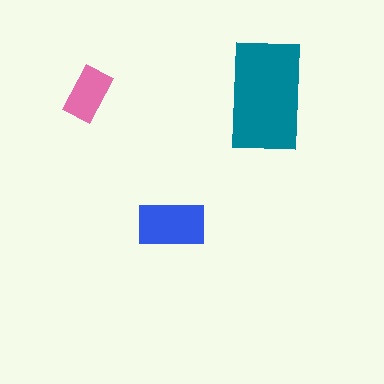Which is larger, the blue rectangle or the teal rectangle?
The teal one.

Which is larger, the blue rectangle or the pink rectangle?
The blue one.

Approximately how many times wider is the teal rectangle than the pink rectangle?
About 2 times wider.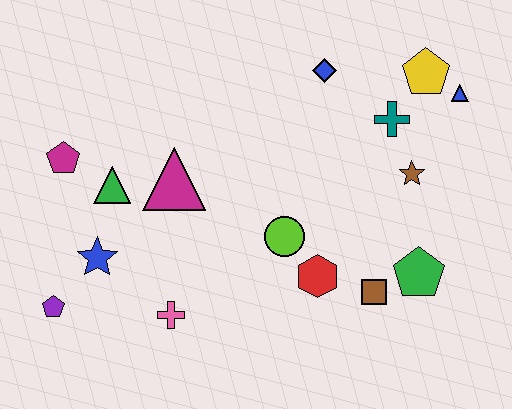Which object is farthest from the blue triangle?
The purple pentagon is farthest from the blue triangle.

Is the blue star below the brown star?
Yes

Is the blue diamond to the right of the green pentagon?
No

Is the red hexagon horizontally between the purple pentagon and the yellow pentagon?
Yes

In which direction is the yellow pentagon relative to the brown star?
The yellow pentagon is above the brown star.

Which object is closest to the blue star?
The purple pentagon is closest to the blue star.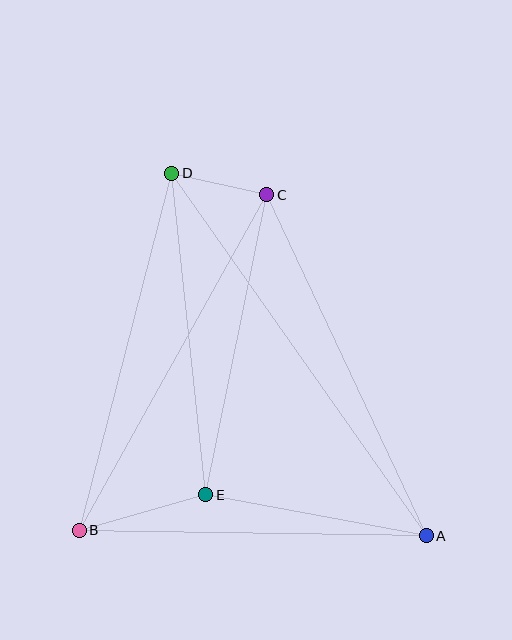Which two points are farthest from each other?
Points A and D are farthest from each other.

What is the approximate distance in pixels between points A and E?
The distance between A and E is approximately 224 pixels.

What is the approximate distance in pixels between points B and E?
The distance between B and E is approximately 131 pixels.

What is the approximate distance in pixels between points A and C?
The distance between A and C is approximately 377 pixels.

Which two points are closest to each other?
Points C and D are closest to each other.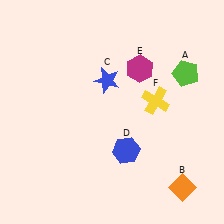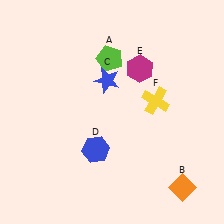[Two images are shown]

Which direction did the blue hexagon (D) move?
The blue hexagon (D) moved left.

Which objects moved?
The objects that moved are: the lime pentagon (A), the blue hexagon (D).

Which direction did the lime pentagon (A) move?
The lime pentagon (A) moved left.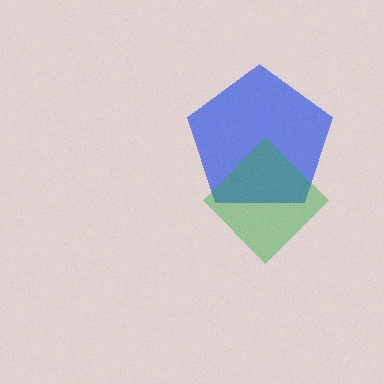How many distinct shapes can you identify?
There are 2 distinct shapes: a blue pentagon, a green diamond.